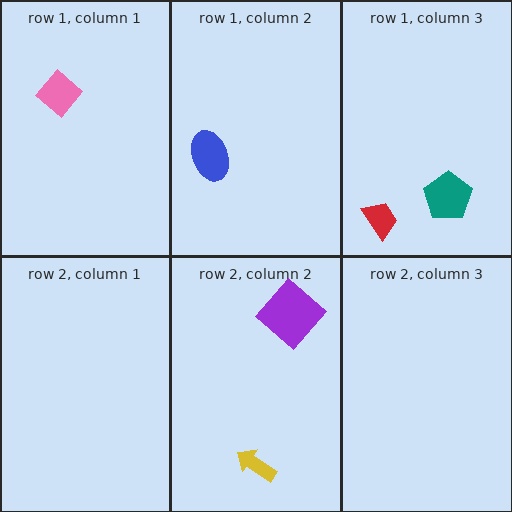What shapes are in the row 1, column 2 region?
The blue ellipse.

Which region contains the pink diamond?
The row 1, column 1 region.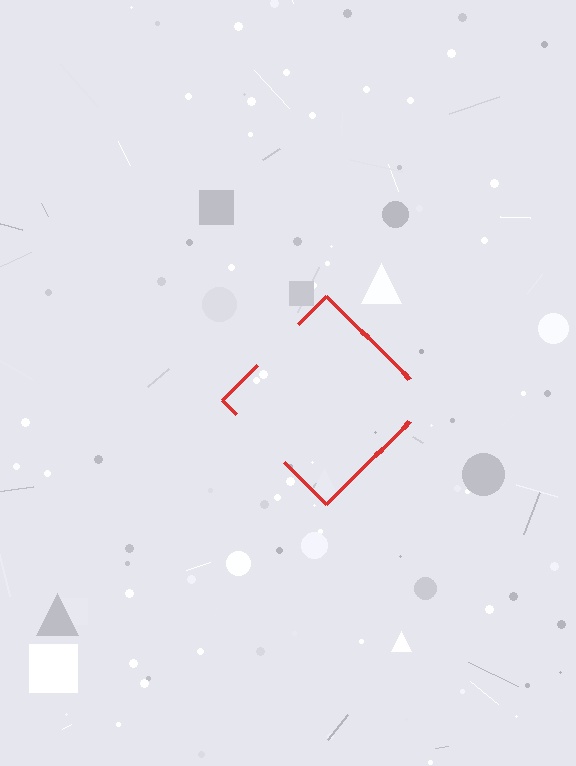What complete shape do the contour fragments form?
The contour fragments form a diamond.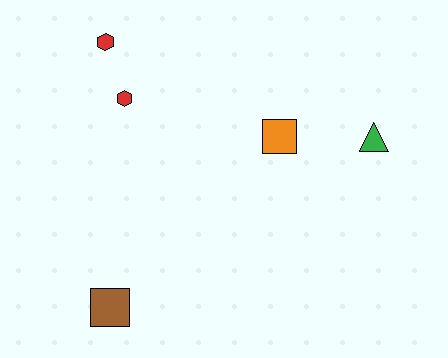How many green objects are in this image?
There is 1 green object.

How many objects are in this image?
There are 5 objects.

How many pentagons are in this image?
There are no pentagons.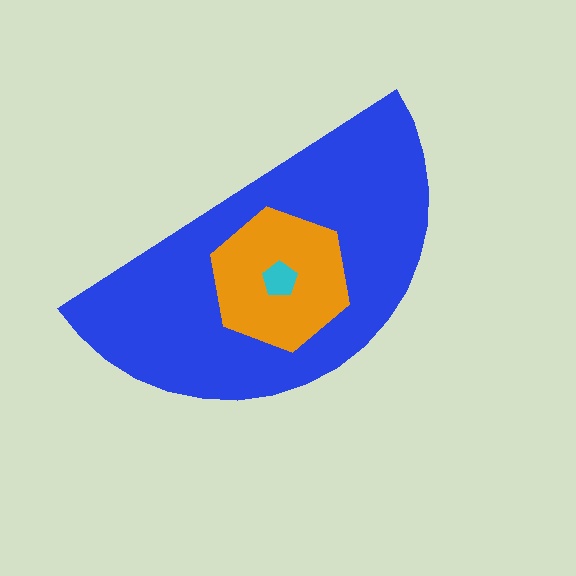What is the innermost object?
The cyan pentagon.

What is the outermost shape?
The blue semicircle.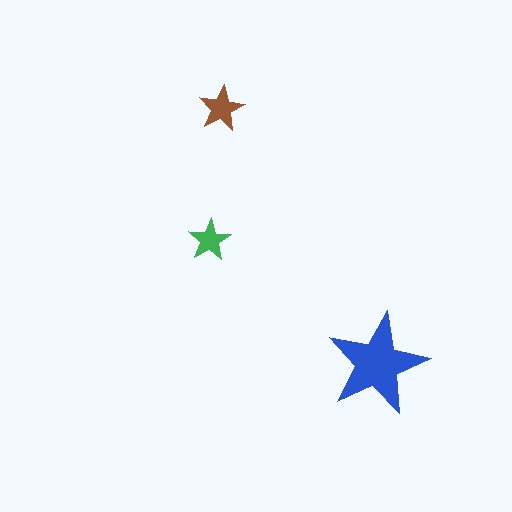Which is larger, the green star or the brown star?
The brown one.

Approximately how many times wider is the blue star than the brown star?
About 2 times wider.